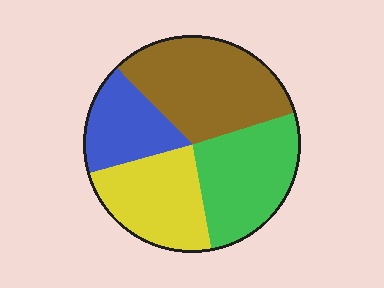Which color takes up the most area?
Brown, at roughly 35%.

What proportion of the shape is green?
Green covers around 25% of the shape.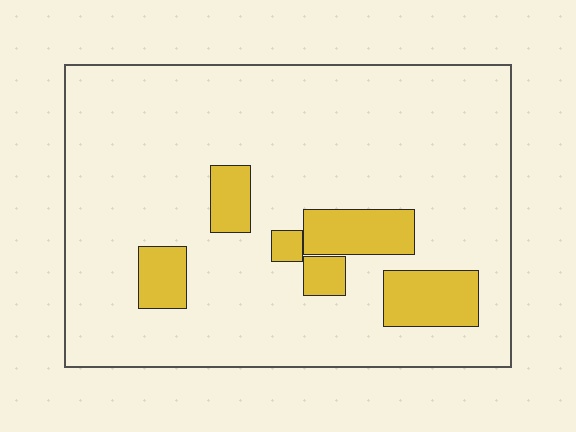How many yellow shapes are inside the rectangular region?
6.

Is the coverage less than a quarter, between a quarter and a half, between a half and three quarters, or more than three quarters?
Less than a quarter.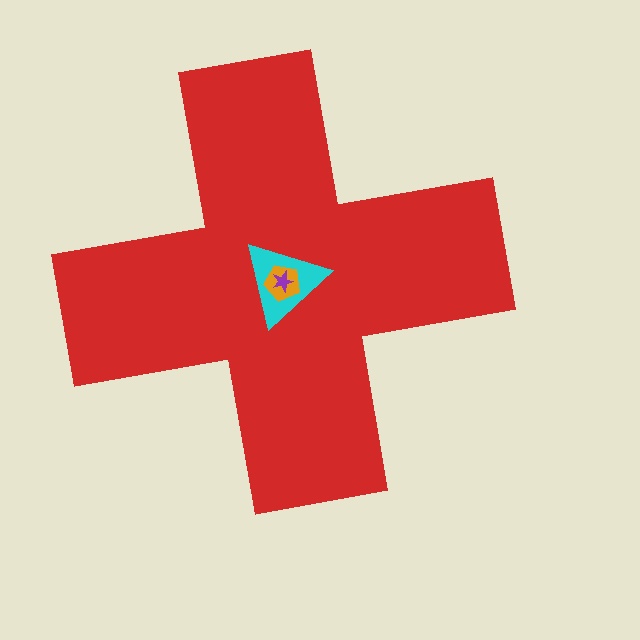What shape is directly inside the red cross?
The cyan triangle.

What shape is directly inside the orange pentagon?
The purple star.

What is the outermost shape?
The red cross.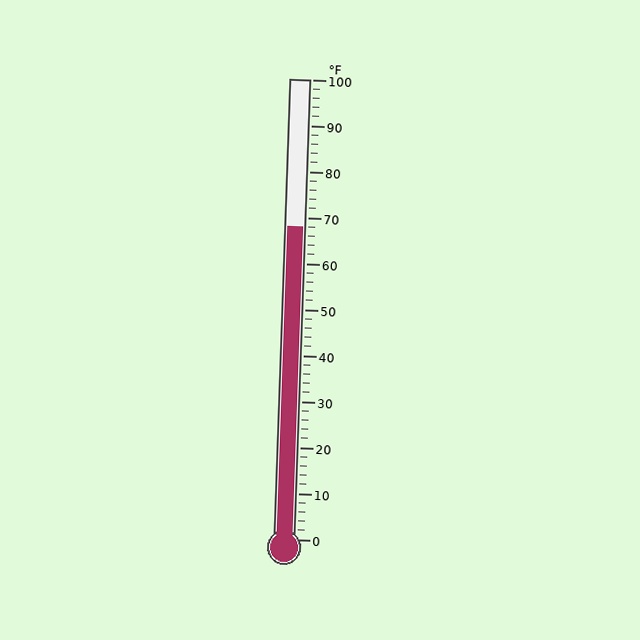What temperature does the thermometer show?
The thermometer shows approximately 68°F.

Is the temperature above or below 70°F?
The temperature is below 70°F.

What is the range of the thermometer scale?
The thermometer scale ranges from 0°F to 100°F.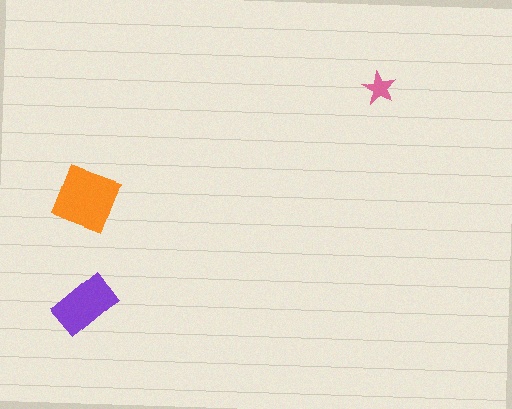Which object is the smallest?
The pink star.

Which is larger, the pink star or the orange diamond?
The orange diamond.